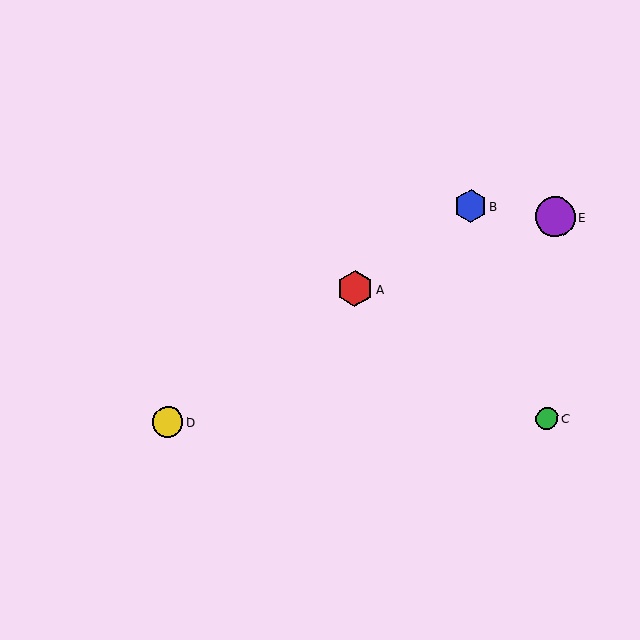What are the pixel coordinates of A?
Object A is at (355, 289).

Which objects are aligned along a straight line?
Objects A, B, D are aligned along a straight line.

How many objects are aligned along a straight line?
3 objects (A, B, D) are aligned along a straight line.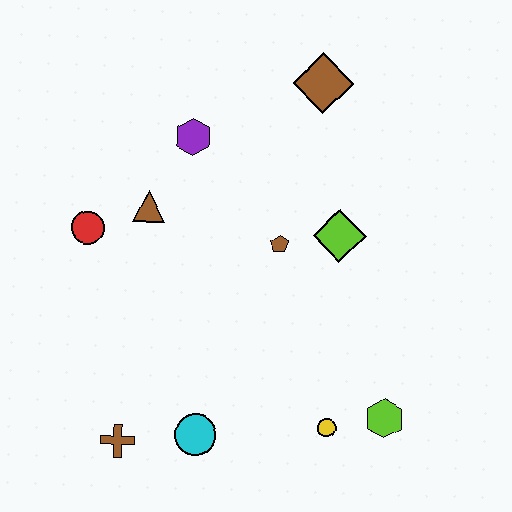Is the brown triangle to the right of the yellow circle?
No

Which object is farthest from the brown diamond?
The brown cross is farthest from the brown diamond.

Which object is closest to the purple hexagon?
The brown triangle is closest to the purple hexagon.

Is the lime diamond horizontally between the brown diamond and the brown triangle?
No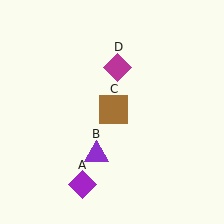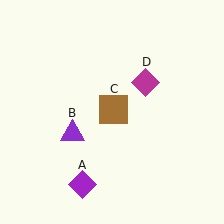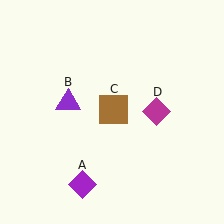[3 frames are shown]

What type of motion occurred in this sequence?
The purple triangle (object B), magenta diamond (object D) rotated clockwise around the center of the scene.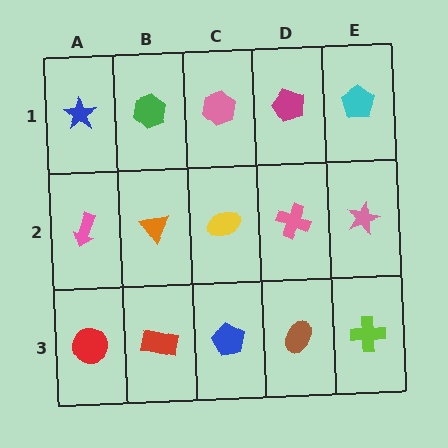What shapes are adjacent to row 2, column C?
A pink hexagon (row 1, column C), a blue pentagon (row 3, column C), an orange triangle (row 2, column B), a pink cross (row 2, column D).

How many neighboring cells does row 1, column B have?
3.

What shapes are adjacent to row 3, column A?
A pink arrow (row 2, column A), a red rectangle (row 3, column B).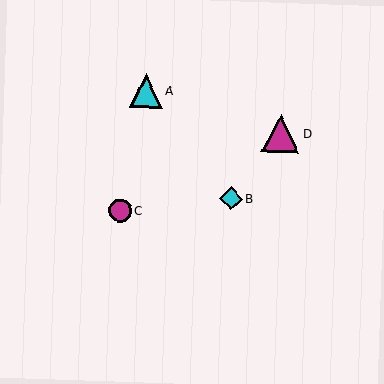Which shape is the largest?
The magenta triangle (labeled D) is the largest.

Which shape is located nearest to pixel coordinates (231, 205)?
The cyan diamond (labeled B) at (231, 198) is nearest to that location.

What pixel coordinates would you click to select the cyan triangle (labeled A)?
Click at (146, 91) to select the cyan triangle A.